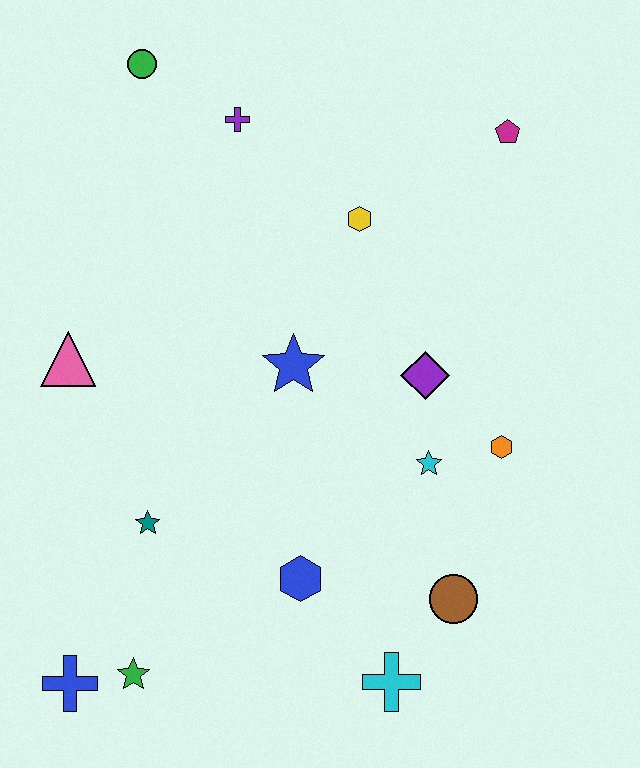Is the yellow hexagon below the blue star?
No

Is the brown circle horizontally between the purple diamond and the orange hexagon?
Yes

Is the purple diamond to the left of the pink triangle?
No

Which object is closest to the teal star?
The green star is closest to the teal star.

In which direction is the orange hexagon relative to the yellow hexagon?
The orange hexagon is below the yellow hexagon.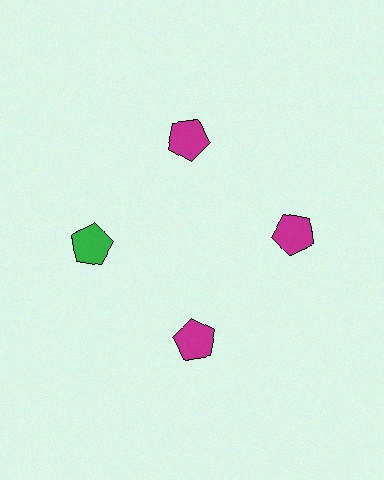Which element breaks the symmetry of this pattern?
The green pentagon at roughly the 9 o'clock position breaks the symmetry. All other shapes are magenta pentagons.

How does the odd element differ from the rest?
It has a different color: green instead of magenta.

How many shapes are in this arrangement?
There are 4 shapes arranged in a ring pattern.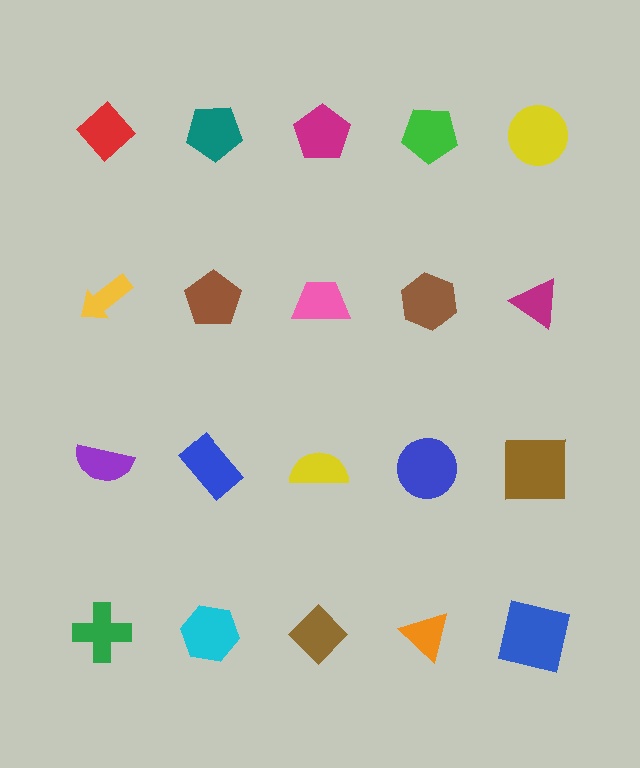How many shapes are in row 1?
5 shapes.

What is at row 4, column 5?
A blue square.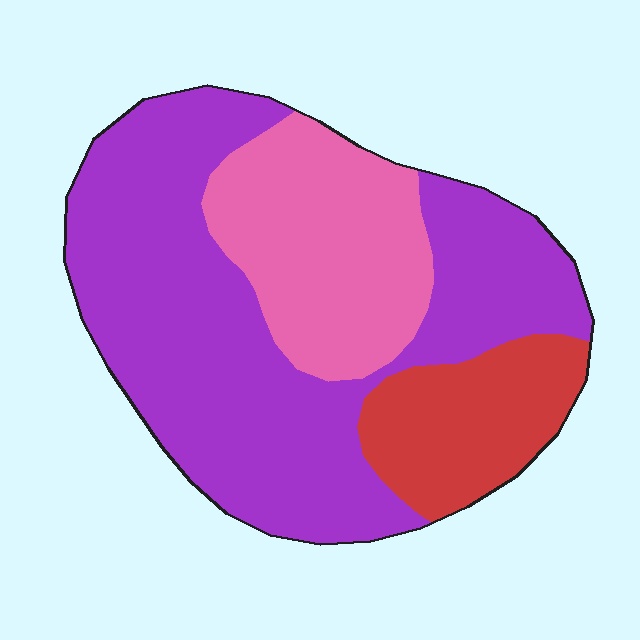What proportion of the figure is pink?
Pink takes up about one quarter (1/4) of the figure.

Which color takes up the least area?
Red, at roughly 15%.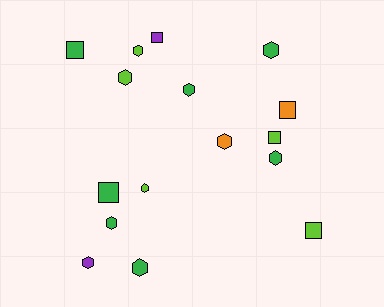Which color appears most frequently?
Green, with 7 objects.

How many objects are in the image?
There are 16 objects.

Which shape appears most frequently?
Hexagon, with 10 objects.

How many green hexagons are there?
There are 5 green hexagons.